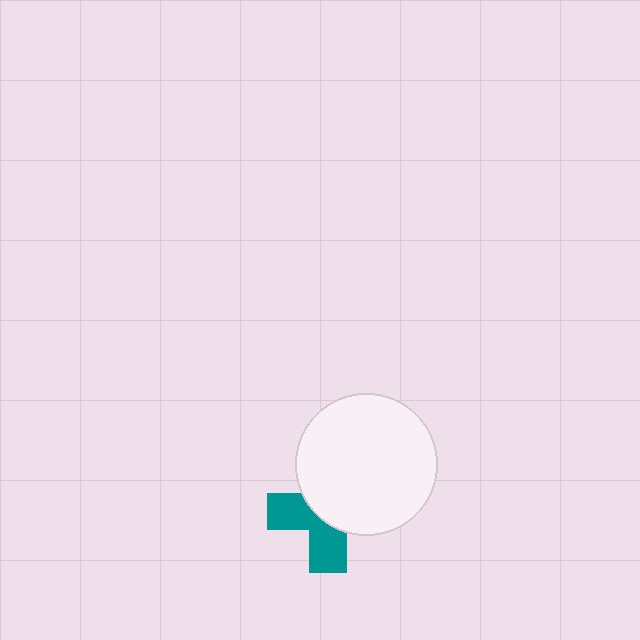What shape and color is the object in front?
The object in front is a white circle.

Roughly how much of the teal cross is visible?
A small part of it is visible (roughly 43%).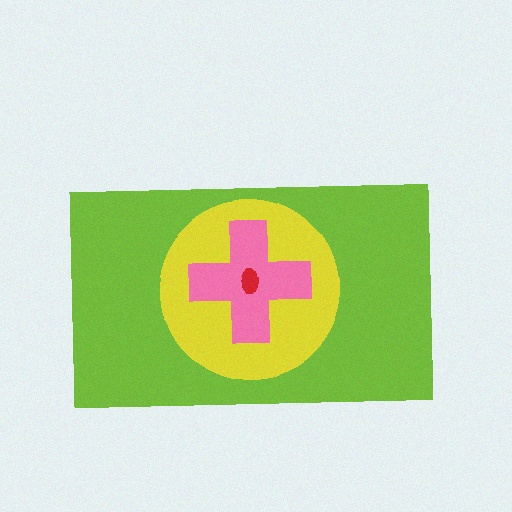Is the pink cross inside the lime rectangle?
Yes.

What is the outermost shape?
The lime rectangle.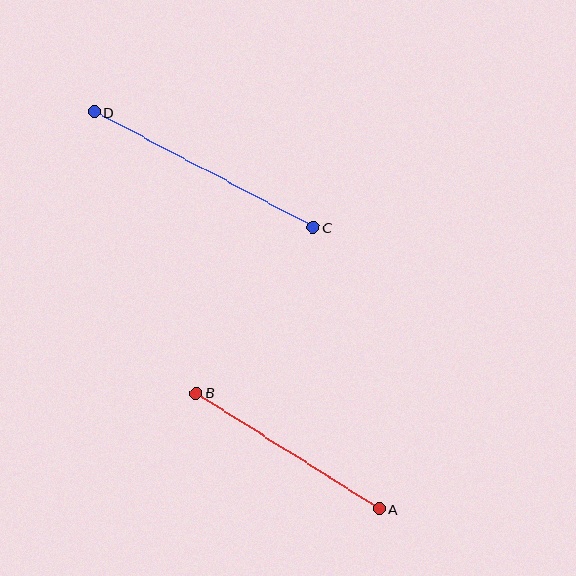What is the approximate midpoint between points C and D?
The midpoint is at approximately (204, 170) pixels.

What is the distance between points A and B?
The distance is approximately 217 pixels.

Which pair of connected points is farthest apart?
Points C and D are farthest apart.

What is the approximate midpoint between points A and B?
The midpoint is at approximately (288, 451) pixels.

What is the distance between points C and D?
The distance is approximately 247 pixels.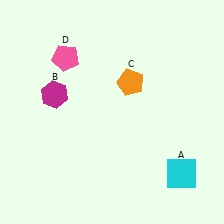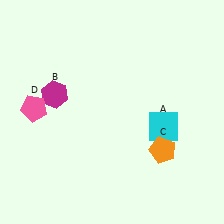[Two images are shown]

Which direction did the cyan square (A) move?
The cyan square (A) moved up.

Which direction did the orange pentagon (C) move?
The orange pentagon (C) moved down.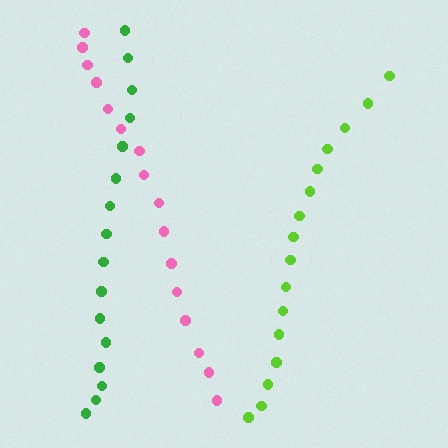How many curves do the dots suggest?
There are 3 distinct paths.